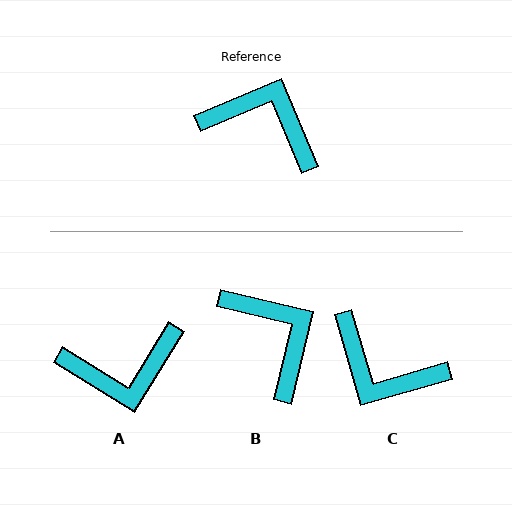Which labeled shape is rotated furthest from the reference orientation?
C, about 173 degrees away.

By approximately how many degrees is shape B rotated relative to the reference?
Approximately 36 degrees clockwise.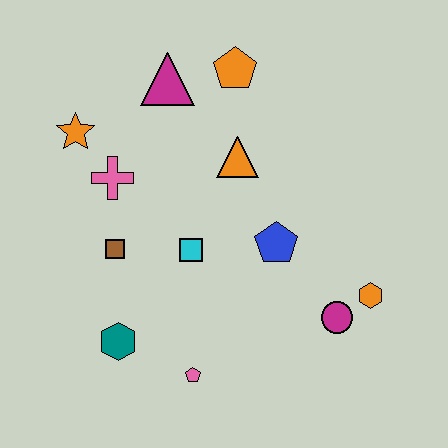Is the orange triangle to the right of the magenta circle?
No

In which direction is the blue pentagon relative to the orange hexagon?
The blue pentagon is to the left of the orange hexagon.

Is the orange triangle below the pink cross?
No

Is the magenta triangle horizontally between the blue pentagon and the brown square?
Yes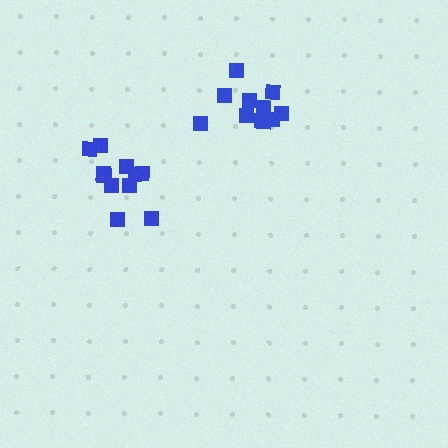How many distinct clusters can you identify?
There are 2 distinct clusters.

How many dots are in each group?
Group 1: 11 dots, Group 2: 11 dots (22 total).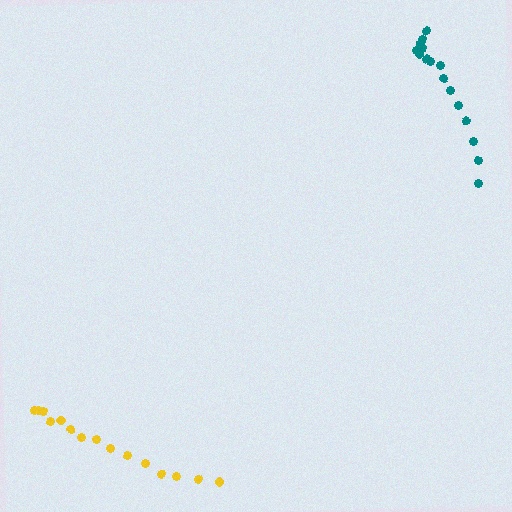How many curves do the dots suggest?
There are 2 distinct paths.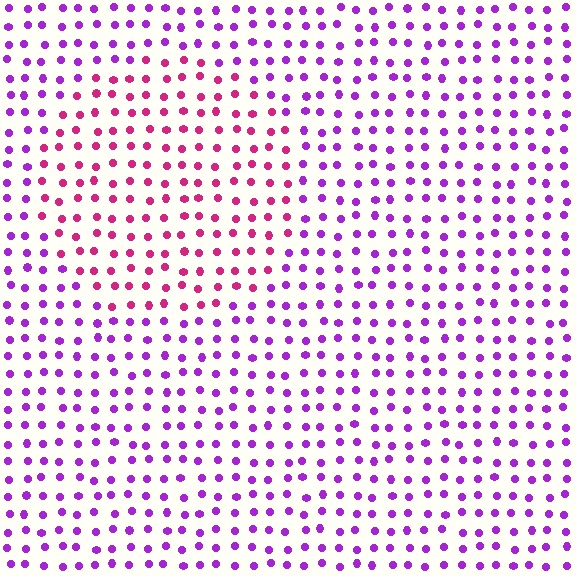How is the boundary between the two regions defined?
The boundary is defined purely by a slight shift in hue (about 44 degrees). Spacing, size, and orientation are identical on both sides.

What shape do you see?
I see a circle.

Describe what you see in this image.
The image is filled with small purple elements in a uniform arrangement. A circle-shaped region is visible where the elements are tinted to a slightly different hue, forming a subtle color boundary.